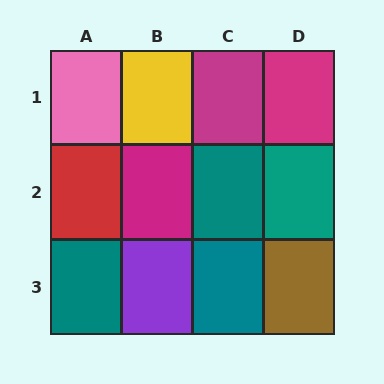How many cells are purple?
1 cell is purple.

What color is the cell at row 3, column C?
Teal.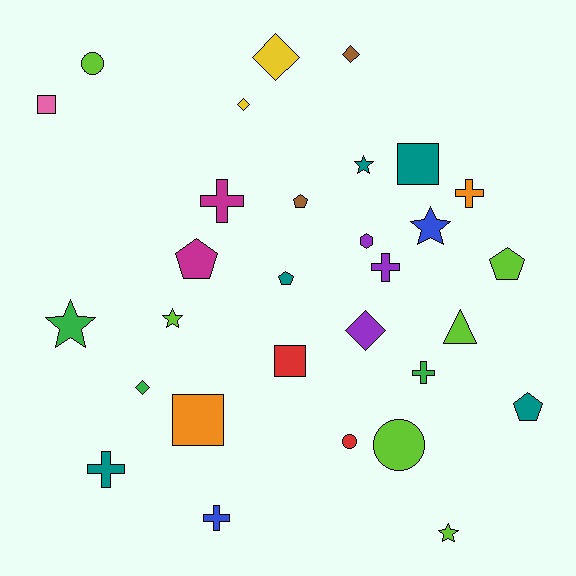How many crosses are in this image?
There are 6 crosses.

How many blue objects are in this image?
There are 2 blue objects.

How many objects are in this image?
There are 30 objects.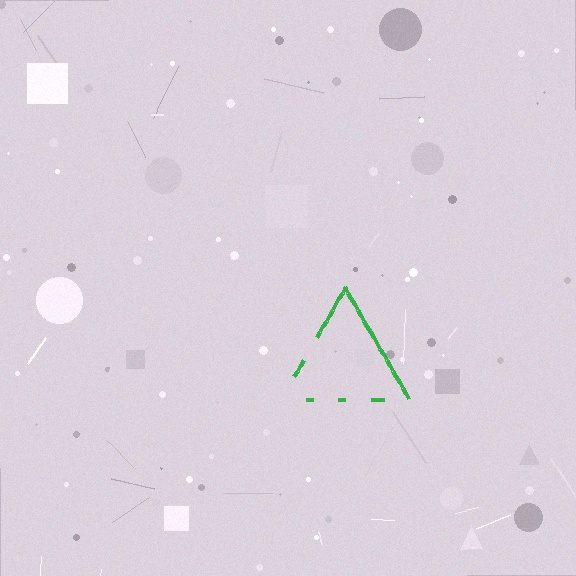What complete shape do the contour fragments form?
The contour fragments form a triangle.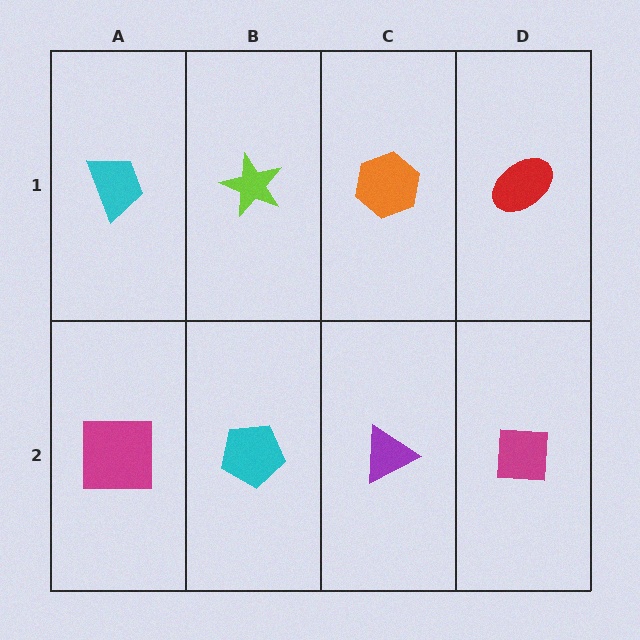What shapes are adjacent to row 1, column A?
A magenta square (row 2, column A), a lime star (row 1, column B).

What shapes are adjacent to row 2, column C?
An orange hexagon (row 1, column C), a cyan pentagon (row 2, column B), a magenta square (row 2, column D).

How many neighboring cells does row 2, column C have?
3.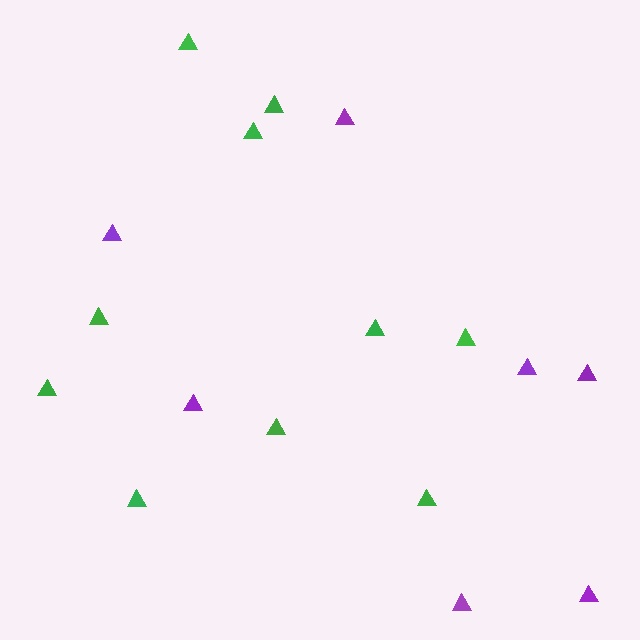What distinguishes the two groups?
There are 2 groups: one group of purple triangles (7) and one group of green triangles (10).